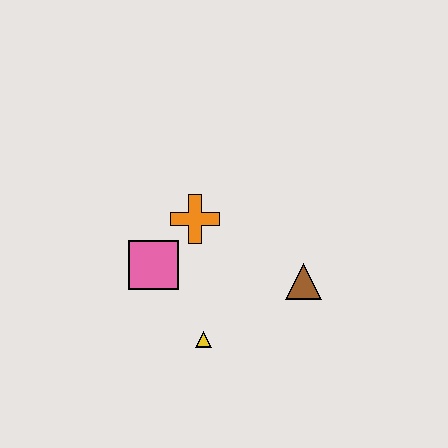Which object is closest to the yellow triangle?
The pink square is closest to the yellow triangle.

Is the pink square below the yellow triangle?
No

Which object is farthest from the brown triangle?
The pink square is farthest from the brown triangle.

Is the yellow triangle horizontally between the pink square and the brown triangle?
Yes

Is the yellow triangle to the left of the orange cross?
No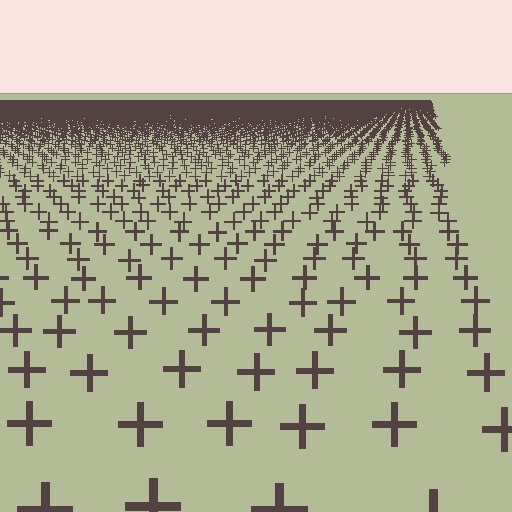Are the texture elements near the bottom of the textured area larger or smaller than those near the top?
Larger. Near the bottom, elements are closer to the viewer and appear at a bigger on-screen size.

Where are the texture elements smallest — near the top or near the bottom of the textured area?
Near the top.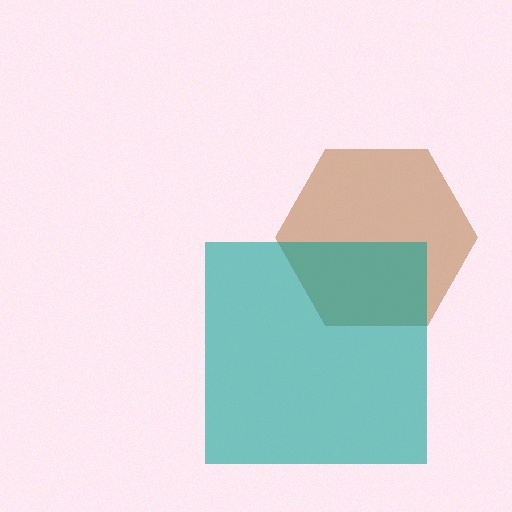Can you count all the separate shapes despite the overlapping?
Yes, there are 2 separate shapes.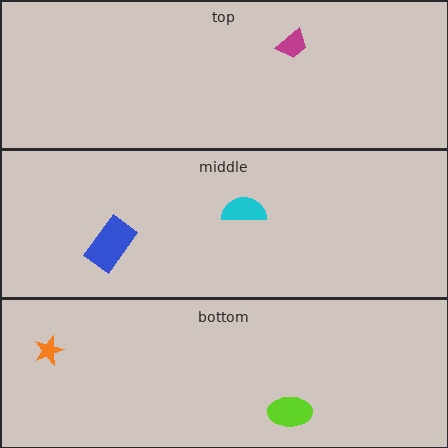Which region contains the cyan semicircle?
The middle region.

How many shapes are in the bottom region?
2.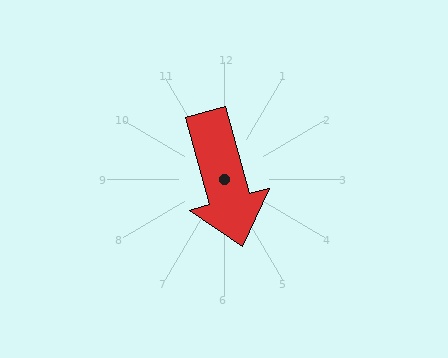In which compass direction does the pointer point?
South.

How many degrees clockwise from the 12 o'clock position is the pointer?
Approximately 165 degrees.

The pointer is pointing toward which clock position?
Roughly 5 o'clock.